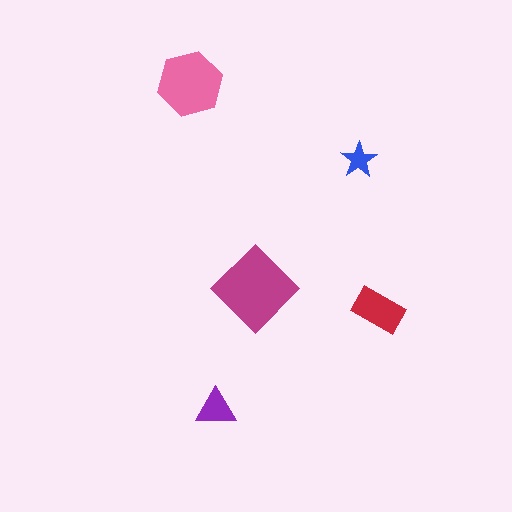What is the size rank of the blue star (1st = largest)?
5th.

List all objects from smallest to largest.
The blue star, the purple triangle, the red rectangle, the pink hexagon, the magenta diamond.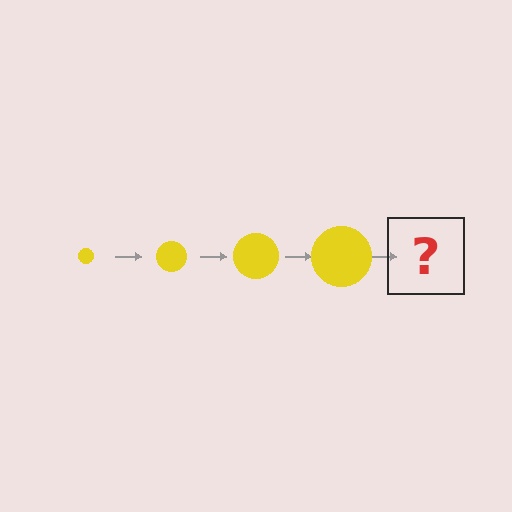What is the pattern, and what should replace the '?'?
The pattern is that the circle gets progressively larger each step. The '?' should be a yellow circle, larger than the previous one.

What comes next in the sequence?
The next element should be a yellow circle, larger than the previous one.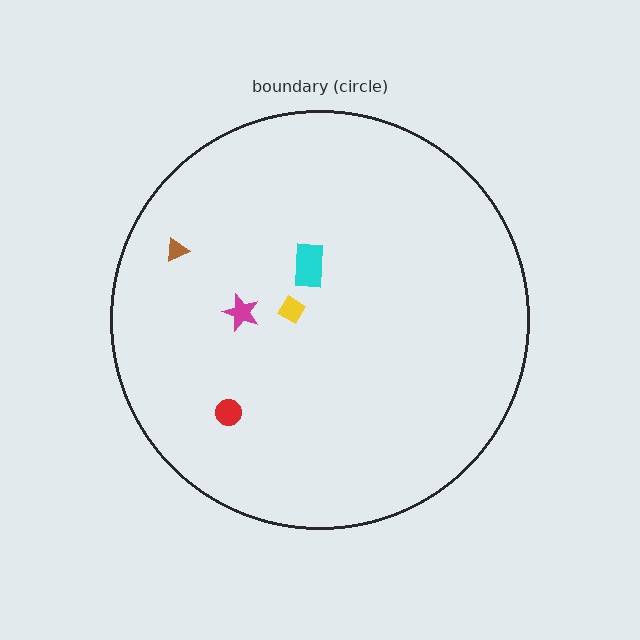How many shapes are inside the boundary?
5 inside, 0 outside.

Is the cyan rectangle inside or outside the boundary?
Inside.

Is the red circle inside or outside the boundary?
Inside.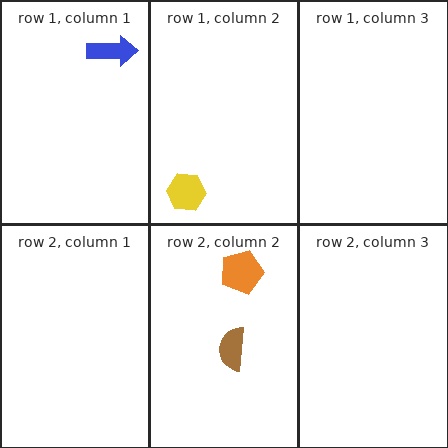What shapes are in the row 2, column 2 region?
The brown semicircle, the orange pentagon.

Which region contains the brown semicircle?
The row 2, column 2 region.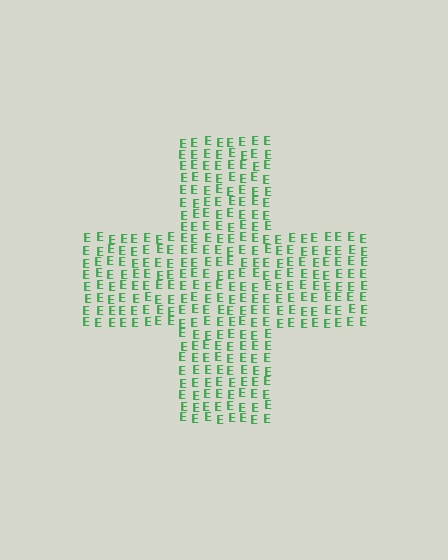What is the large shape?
The large shape is a cross.